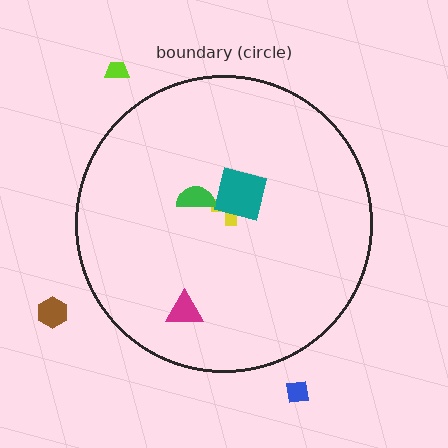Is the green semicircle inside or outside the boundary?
Inside.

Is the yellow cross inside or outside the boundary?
Inside.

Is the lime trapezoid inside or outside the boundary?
Outside.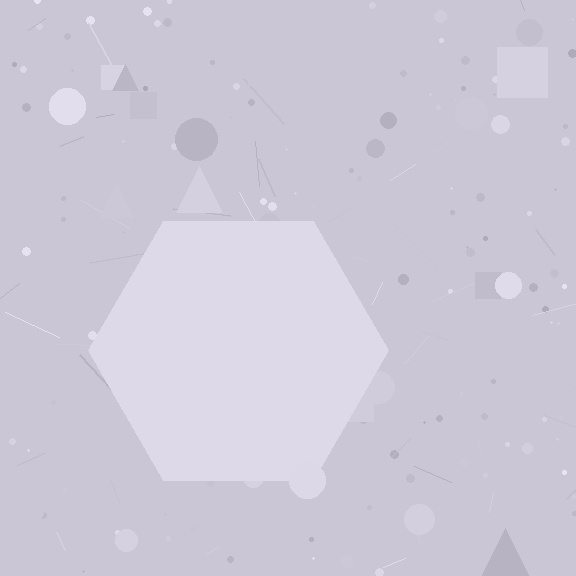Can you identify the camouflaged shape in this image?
The camouflaged shape is a hexagon.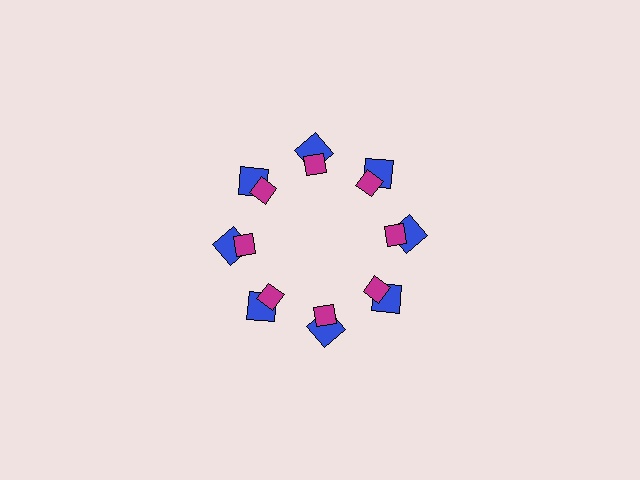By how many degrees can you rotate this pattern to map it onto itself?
The pattern maps onto itself every 45 degrees of rotation.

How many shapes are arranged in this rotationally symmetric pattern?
There are 16 shapes, arranged in 8 groups of 2.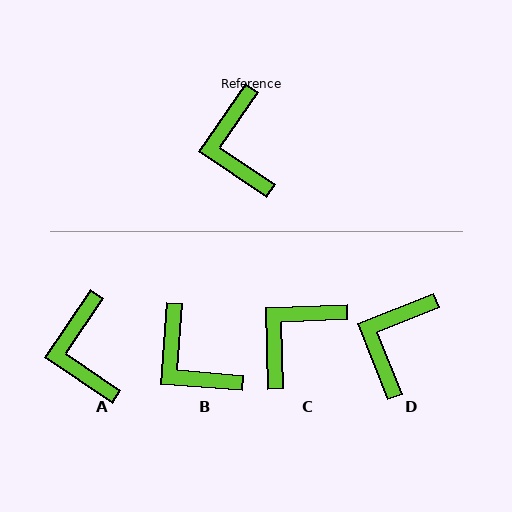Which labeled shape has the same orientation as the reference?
A.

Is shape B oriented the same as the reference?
No, it is off by about 30 degrees.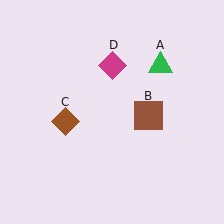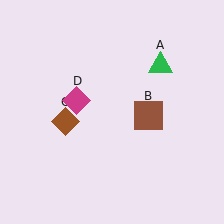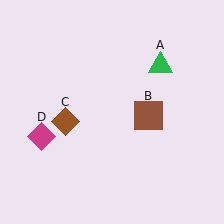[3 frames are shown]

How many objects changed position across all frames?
1 object changed position: magenta diamond (object D).